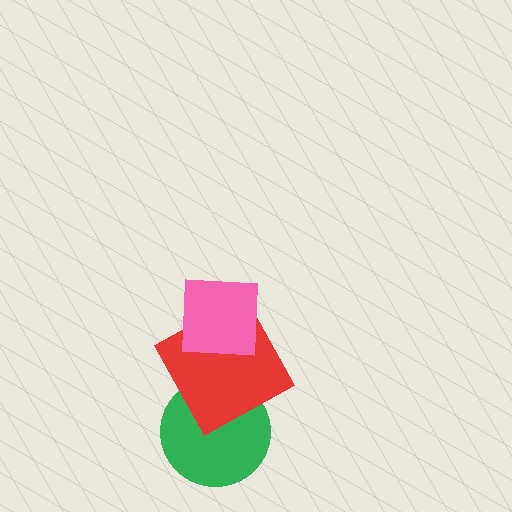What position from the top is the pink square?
The pink square is 1st from the top.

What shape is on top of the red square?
The pink square is on top of the red square.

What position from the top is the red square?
The red square is 2nd from the top.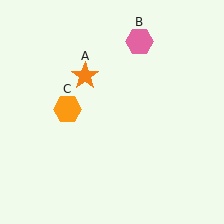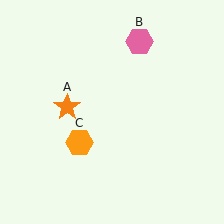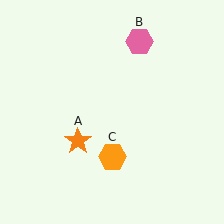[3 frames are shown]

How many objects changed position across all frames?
2 objects changed position: orange star (object A), orange hexagon (object C).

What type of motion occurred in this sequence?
The orange star (object A), orange hexagon (object C) rotated counterclockwise around the center of the scene.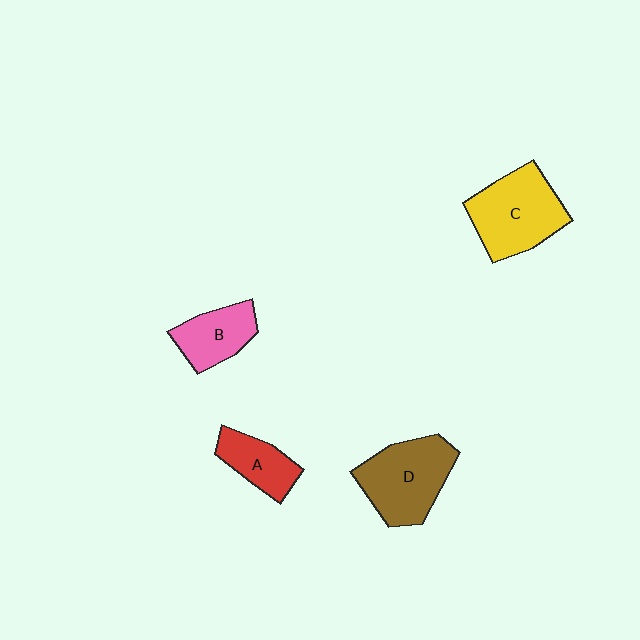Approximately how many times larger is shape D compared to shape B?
Approximately 1.6 times.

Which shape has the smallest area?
Shape A (red).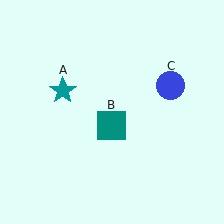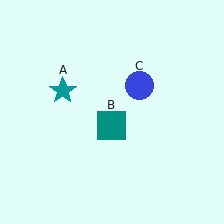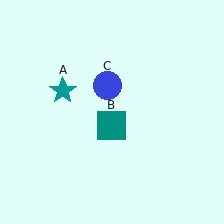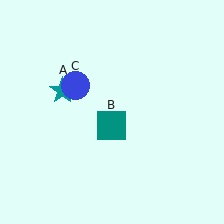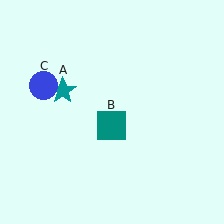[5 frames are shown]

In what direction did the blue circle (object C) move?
The blue circle (object C) moved left.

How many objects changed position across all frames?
1 object changed position: blue circle (object C).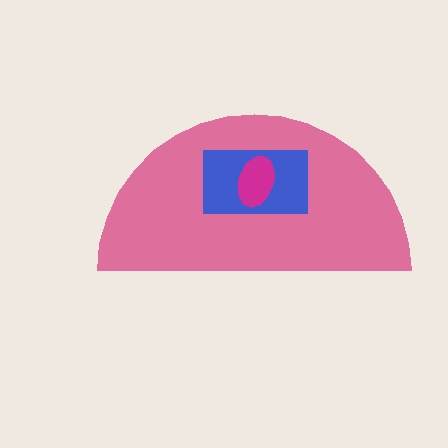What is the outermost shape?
The pink semicircle.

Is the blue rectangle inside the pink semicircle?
Yes.